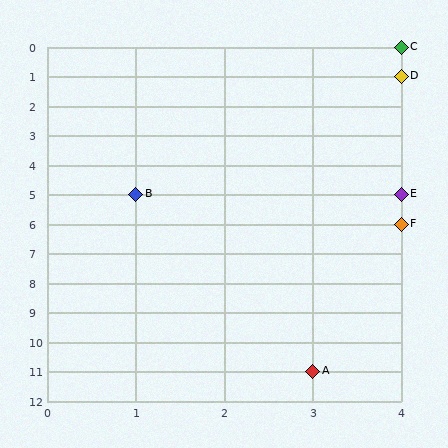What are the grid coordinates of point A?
Point A is at grid coordinates (3, 11).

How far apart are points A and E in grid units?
Points A and E are 1 column and 6 rows apart (about 6.1 grid units diagonally).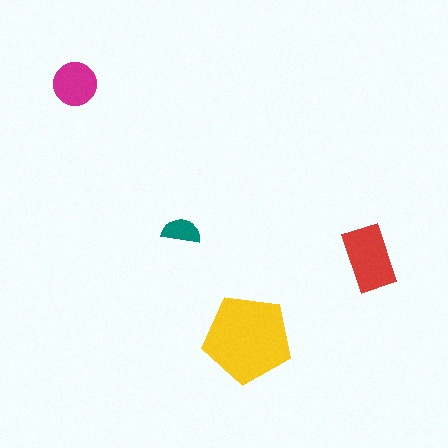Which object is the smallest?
The teal semicircle.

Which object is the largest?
The yellow pentagon.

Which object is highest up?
The magenta circle is topmost.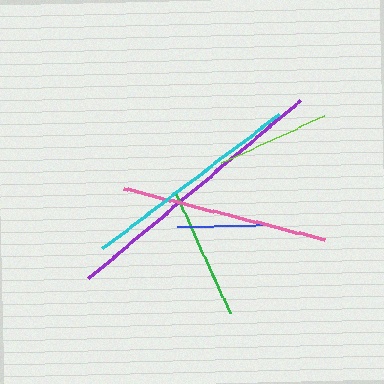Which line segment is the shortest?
The blue line is the shortest at approximately 92 pixels.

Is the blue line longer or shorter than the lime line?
The lime line is longer than the blue line.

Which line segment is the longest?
The purple line is the longest at approximately 277 pixels.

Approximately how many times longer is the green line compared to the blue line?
The green line is approximately 1.4 times the length of the blue line.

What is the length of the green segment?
The green segment is approximately 130 pixels long.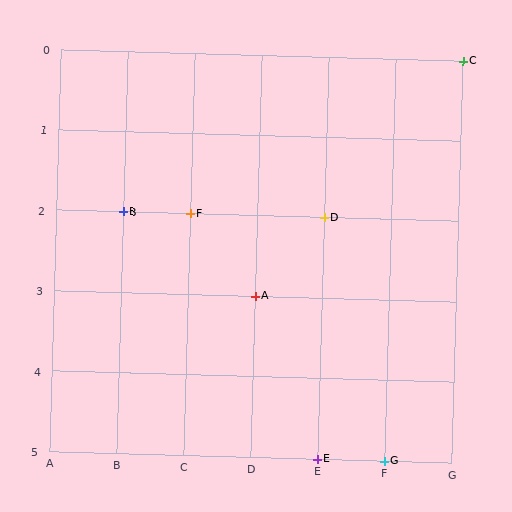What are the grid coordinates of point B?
Point B is at grid coordinates (B, 2).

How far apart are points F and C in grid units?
Points F and C are 4 columns and 2 rows apart (about 4.5 grid units diagonally).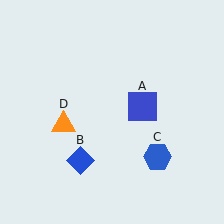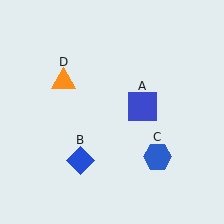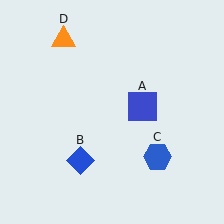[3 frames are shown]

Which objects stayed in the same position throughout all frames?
Blue square (object A) and blue diamond (object B) and blue hexagon (object C) remained stationary.